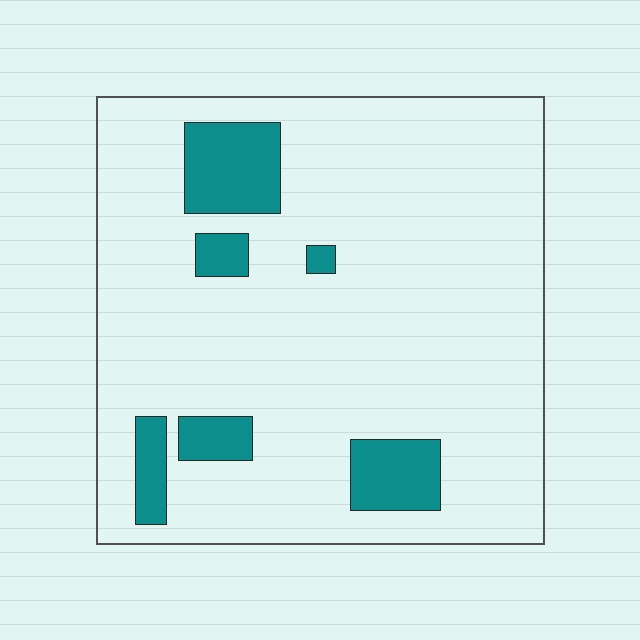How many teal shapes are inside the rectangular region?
6.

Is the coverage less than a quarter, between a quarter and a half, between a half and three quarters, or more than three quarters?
Less than a quarter.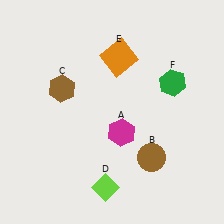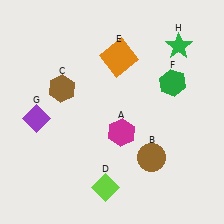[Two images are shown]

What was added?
A purple diamond (G), a green star (H) were added in Image 2.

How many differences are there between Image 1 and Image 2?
There are 2 differences between the two images.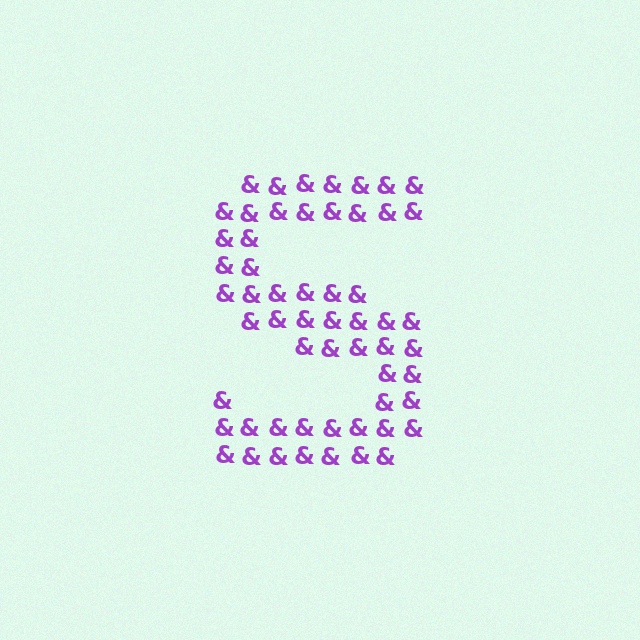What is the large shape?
The large shape is the letter S.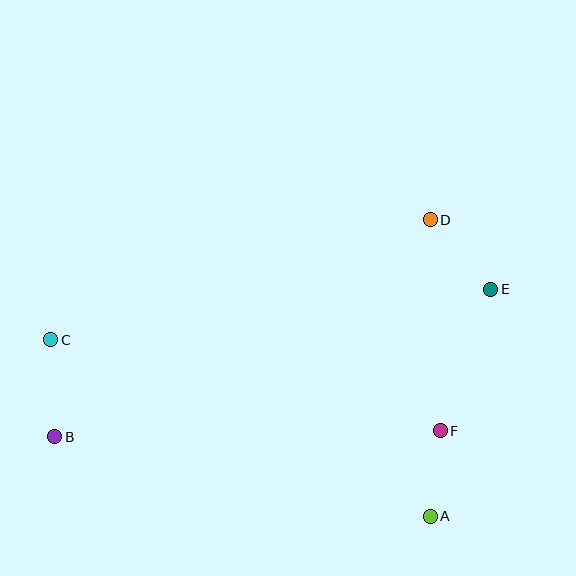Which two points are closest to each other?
Points A and F are closest to each other.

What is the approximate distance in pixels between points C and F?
The distance between C and F is approximately 400 pixels.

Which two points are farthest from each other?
Points B and E are farthest from each other.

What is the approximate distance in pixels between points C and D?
The distance between C and D is approximately 398 pixels.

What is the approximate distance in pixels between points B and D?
The distance between B and D is approximately 434 pixels.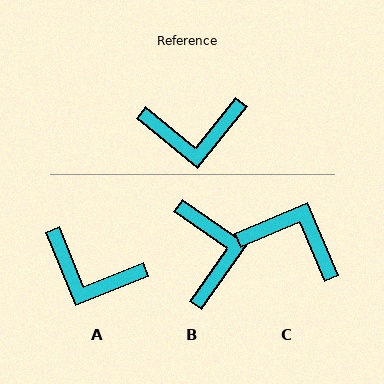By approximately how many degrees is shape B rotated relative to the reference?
Approximately 94 degrees counter-clockwise.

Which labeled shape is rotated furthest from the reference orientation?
C, about 152 degrees away.